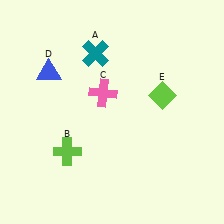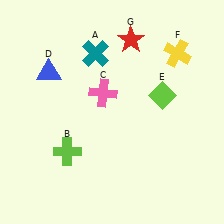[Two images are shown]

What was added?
A yellow cross (F), a red star (G) were added in Image 2.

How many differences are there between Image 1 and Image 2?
There are 2 differences between the two images.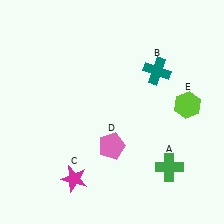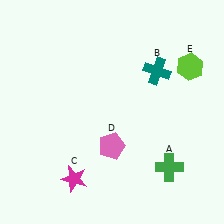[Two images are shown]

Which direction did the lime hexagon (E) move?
The lime hexagon (E) moved up.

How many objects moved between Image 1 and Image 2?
1 object moved between the two images.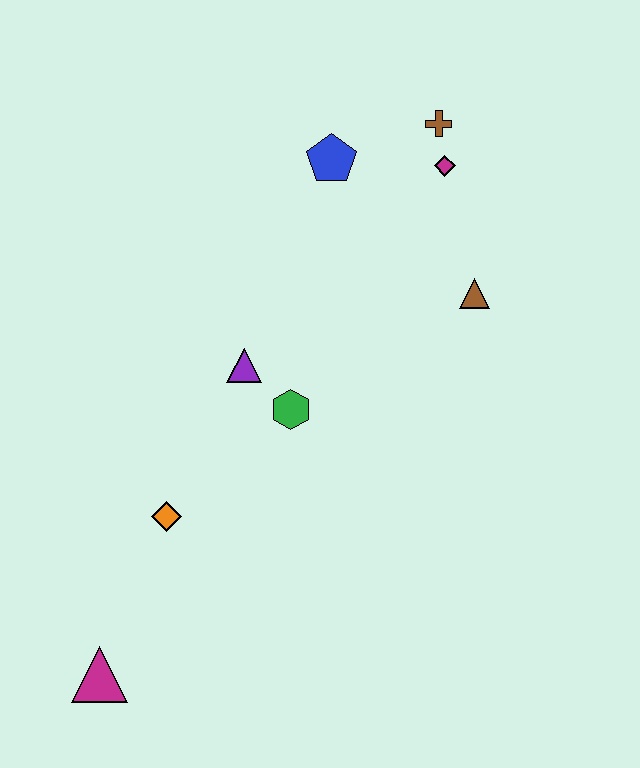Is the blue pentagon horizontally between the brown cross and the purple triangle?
Yes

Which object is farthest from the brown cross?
The magenta triangle is farthest from the brown cross.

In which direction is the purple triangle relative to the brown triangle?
The purple triangle is to the left of the brown triangle.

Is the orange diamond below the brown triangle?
Yes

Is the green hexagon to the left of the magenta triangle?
No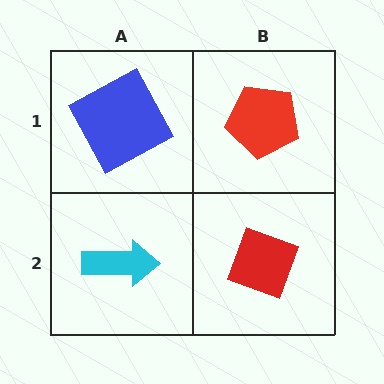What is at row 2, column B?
A red diamond.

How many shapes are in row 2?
2 shapes.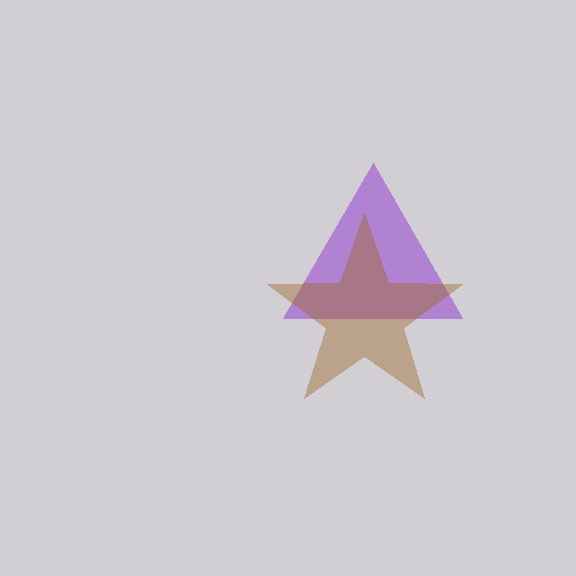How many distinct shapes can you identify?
There are 2 distinct shapes: a purple triangle, a brown star.